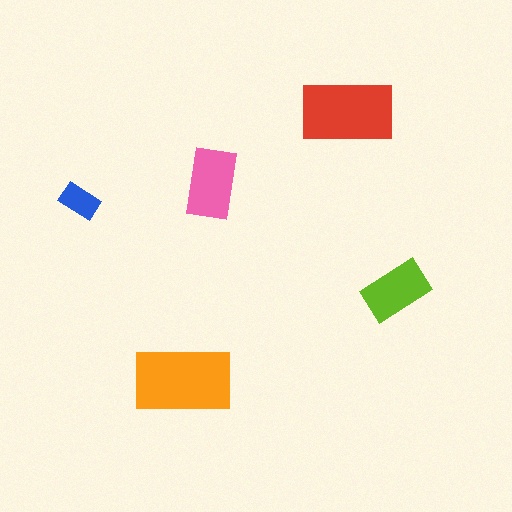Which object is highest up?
The red rectangle is topmost.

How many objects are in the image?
There are 5 objects in the image.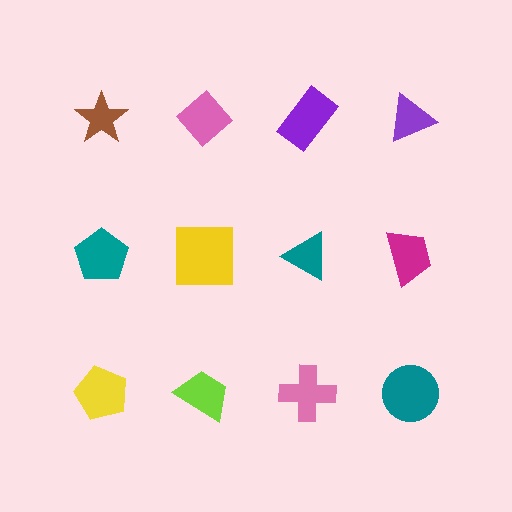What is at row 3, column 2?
A lime trapezoid.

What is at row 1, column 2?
A pink diamond.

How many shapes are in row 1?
4 shapes.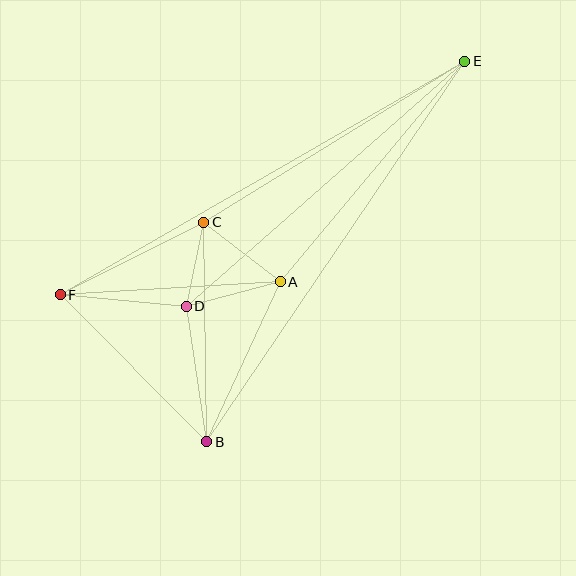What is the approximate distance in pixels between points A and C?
The distance between A and C is approximately 97 pixels.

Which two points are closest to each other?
Points C and D are closest to each other.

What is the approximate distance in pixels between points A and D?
The distance between A and D is approximately 97 pixels.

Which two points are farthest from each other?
Points E and F are farthest from each other.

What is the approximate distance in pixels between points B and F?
The distance between B and F is approximately 207 pixels.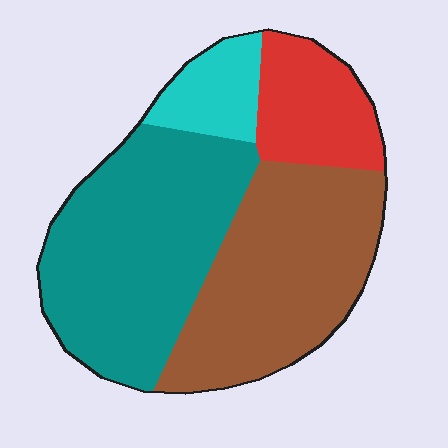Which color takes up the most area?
Teal, at roughly 40%.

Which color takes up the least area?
Cyan, at roughly 10%.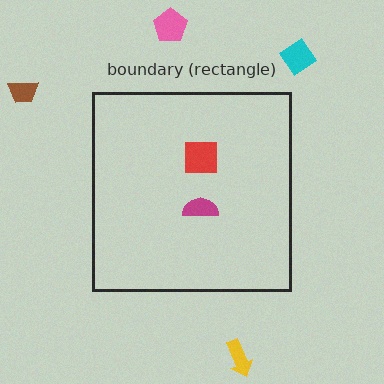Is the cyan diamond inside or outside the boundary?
Outside.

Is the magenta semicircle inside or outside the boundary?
Inside.